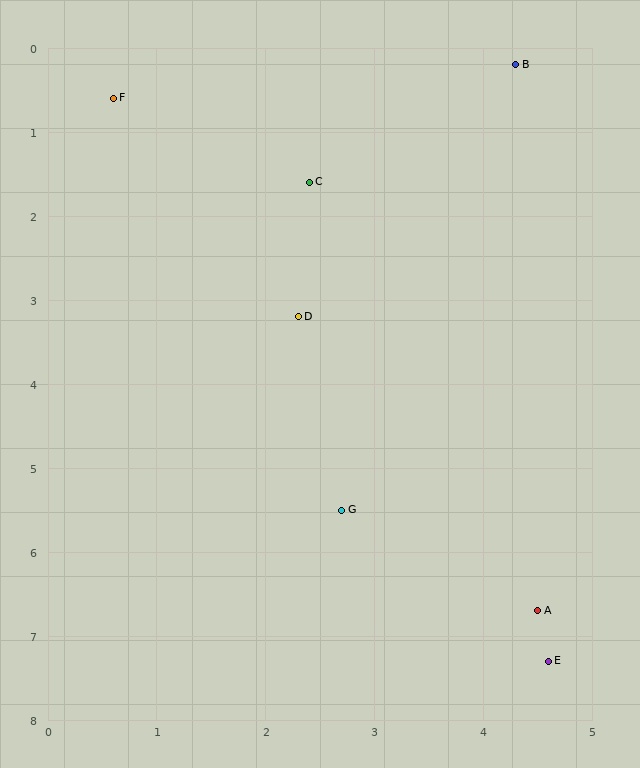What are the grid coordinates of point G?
Point G is at approximately (2.7, 5.5).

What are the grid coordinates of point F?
Point F is at approximately (0.6, 0.6).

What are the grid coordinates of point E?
Point E is at approximately (4.6, 7.3).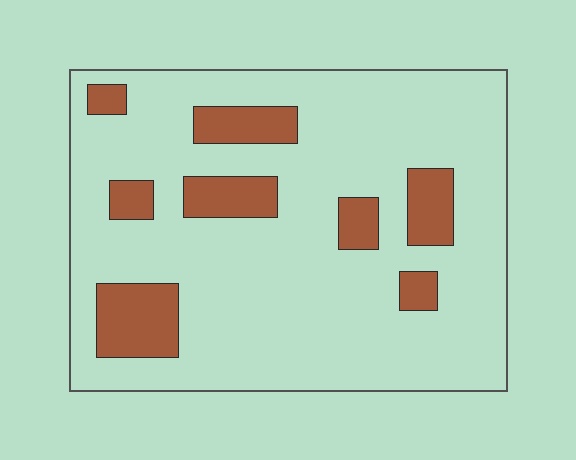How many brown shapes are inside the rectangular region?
8.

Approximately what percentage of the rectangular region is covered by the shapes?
Approximately 15%.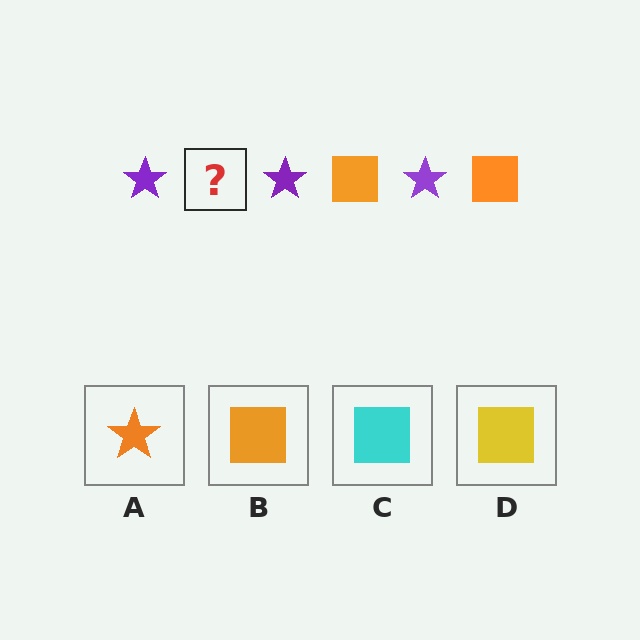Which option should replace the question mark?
Option B.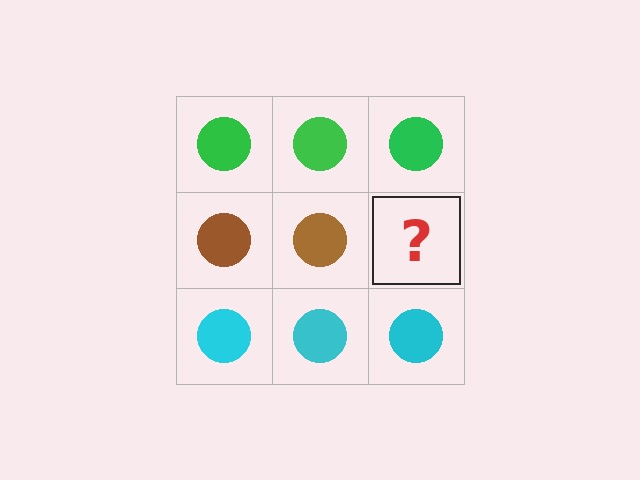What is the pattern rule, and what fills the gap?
The rule is that each row has a consistent color. The gap should be filled with a brown circle.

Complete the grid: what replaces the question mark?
The question mark should be replaced with a brown circle.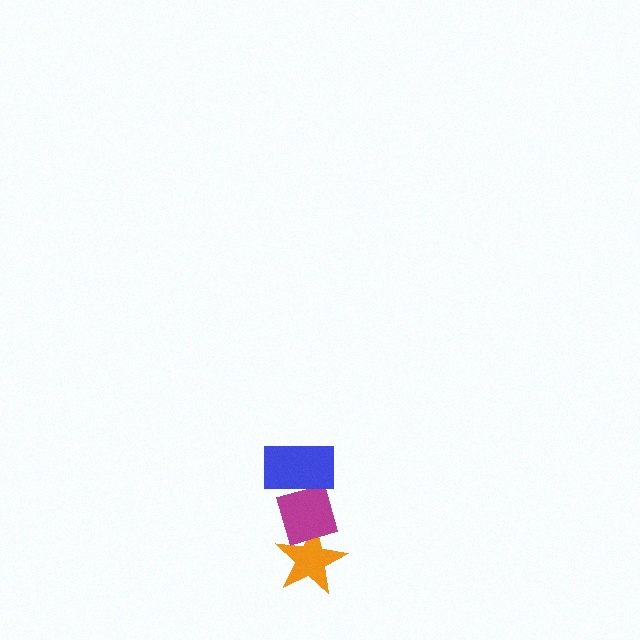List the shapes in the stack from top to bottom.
From top to bottom: the blue rectangle, the magenta diamond, the orange star.